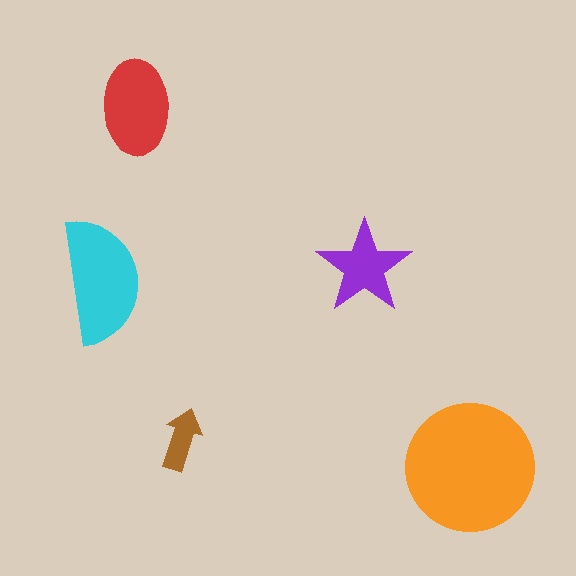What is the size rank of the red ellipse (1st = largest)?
3rd.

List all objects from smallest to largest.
The brown arrow, the purple star, the red ellipse, the cyan semicircle, the orange circle.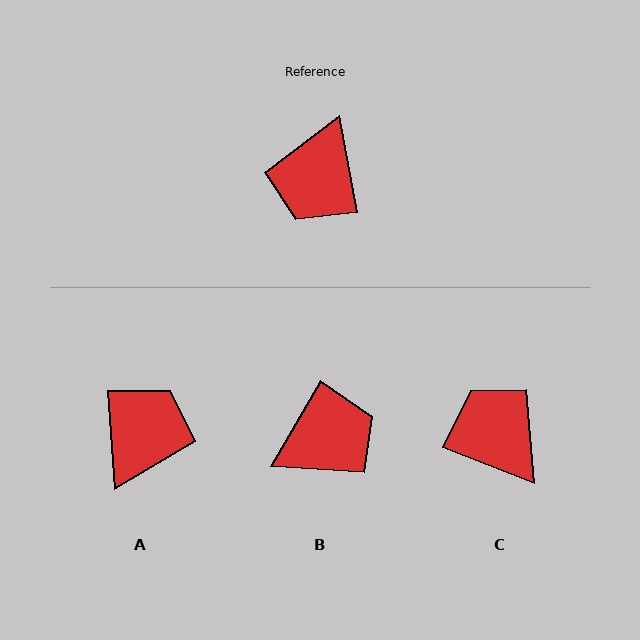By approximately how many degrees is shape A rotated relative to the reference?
Approximately 173 degrees counter-clockwise.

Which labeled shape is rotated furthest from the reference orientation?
A, about 173 degrees away.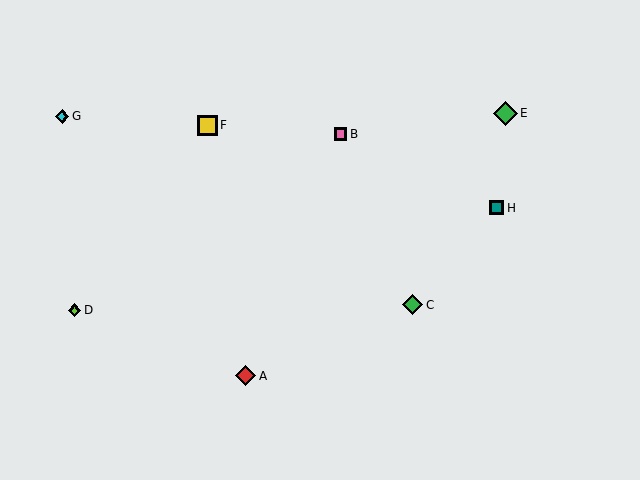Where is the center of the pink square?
The center of the pink square is at (341, 134).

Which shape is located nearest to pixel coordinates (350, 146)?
The pink square (labeled B) at (341, 134) is nearest to that location.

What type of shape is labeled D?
Shape D is a lime diamond.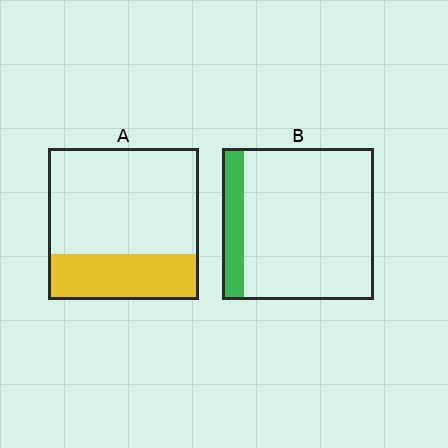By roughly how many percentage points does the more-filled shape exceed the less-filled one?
By roughly 15 percentage points (A over B).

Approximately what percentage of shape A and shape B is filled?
A is approximately 30% and B is approximately 15%.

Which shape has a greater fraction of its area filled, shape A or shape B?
Shape A.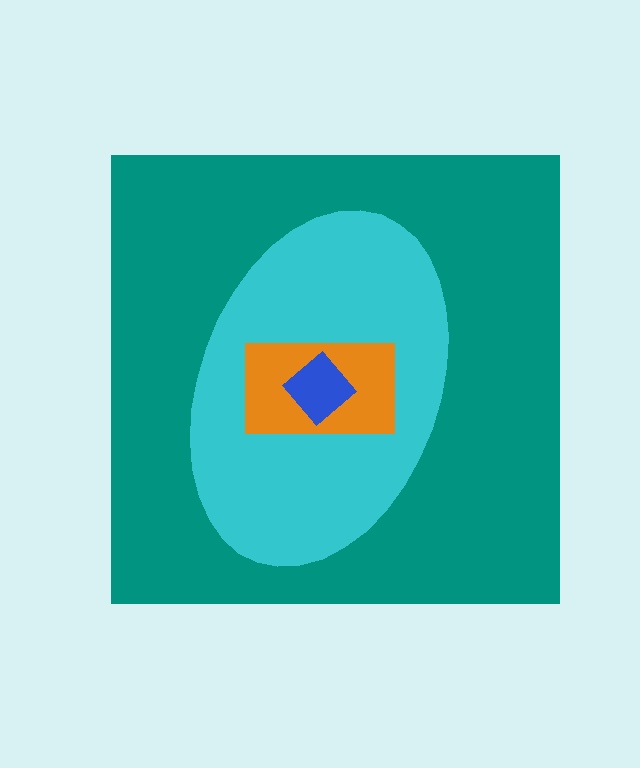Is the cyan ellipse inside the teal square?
Yes.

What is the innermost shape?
The blue diamond.